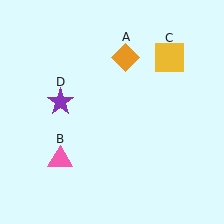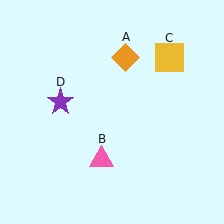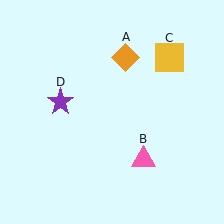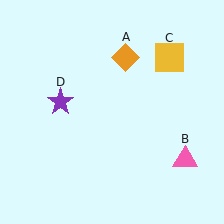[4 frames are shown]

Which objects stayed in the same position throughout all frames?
Orange diamond (object A) and yellow square (object C) and purple star (object D) remained stationary.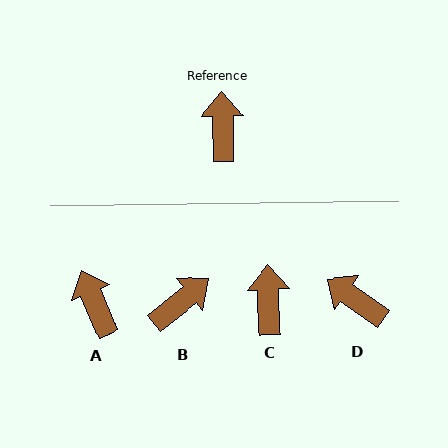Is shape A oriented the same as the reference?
No, it is off by about 22 degrees.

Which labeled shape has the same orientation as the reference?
C.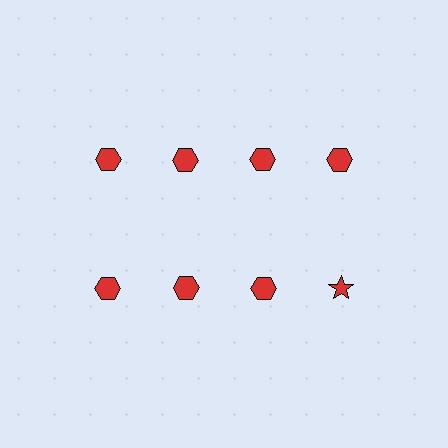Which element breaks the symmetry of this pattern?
The red star in the second row, second from right column breaks the symmetry. All other shapes are red hexagons.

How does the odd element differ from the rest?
It has a different shape: star instead of hexagon.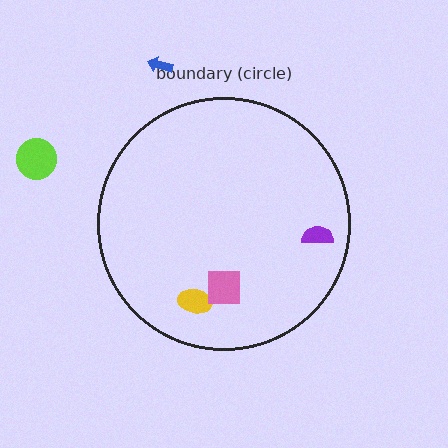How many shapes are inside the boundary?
3 inside, 2 outside.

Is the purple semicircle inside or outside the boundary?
Inside.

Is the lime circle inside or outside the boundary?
Outside.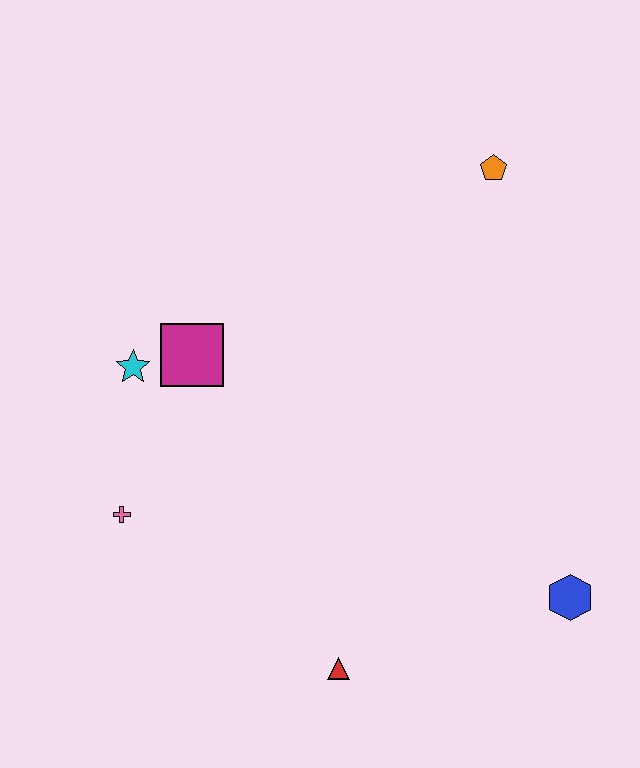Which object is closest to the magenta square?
The cyan star is closest to the magenta square.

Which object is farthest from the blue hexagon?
The cyan star is farthest from the blue hexagon.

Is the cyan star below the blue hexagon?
No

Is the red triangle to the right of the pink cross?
Yes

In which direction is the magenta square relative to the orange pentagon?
The magenta square is to the left of the orange pentagon.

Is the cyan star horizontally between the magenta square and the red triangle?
No